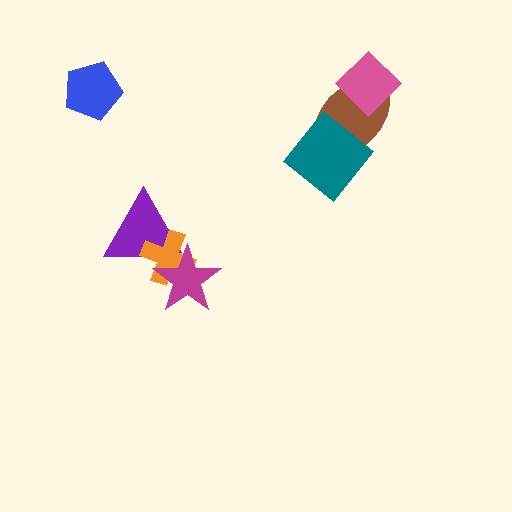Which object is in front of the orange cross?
The magenta star is in front of the orange cross.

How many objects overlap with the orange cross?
2 objects overlap with the orange cross.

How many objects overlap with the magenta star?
2 objects overlap with the magenta star.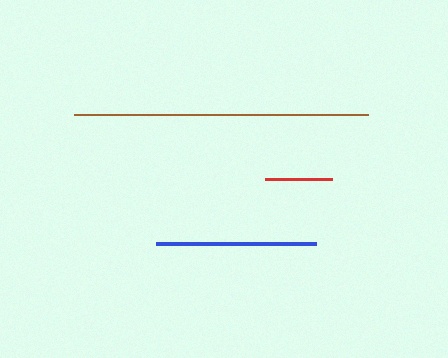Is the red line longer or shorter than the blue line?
The blue line is longer than the red line.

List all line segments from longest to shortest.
From longest to shortest: brown, blue, red.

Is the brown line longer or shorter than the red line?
The brown line is longer than the red line.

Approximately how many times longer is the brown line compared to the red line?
The brown line is approximately 4.4 times the length of the red line.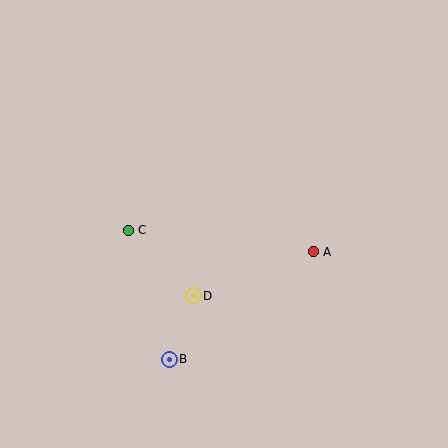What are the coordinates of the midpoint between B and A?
The midpoint between B and A is at (241, 306).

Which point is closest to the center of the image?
Point D at (193, 296) is closest to the center.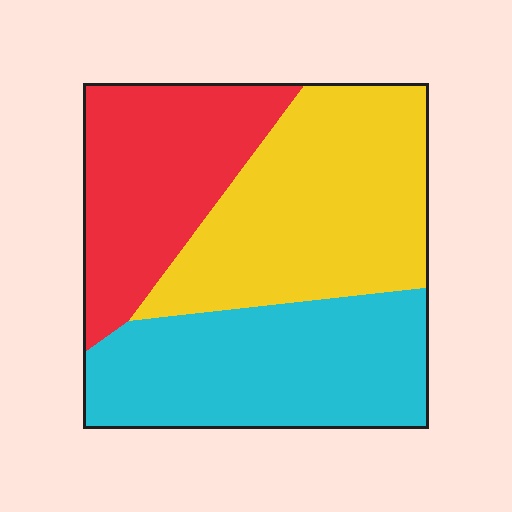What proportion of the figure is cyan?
Cyan takes up between a third and a half of the figure.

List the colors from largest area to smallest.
From largest to smallest: yellow, cyan, red.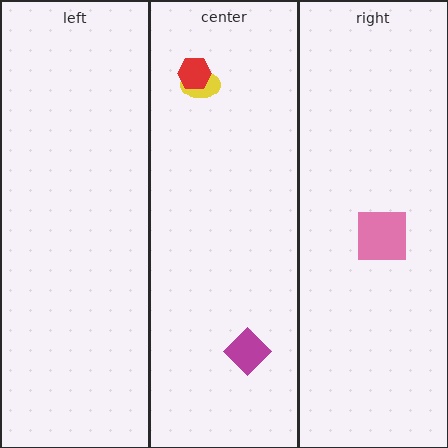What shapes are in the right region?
The pink square.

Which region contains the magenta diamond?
The center region.